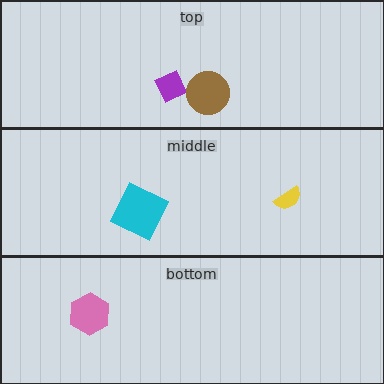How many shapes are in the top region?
2.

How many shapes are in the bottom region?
1.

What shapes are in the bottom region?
The pink hexagon.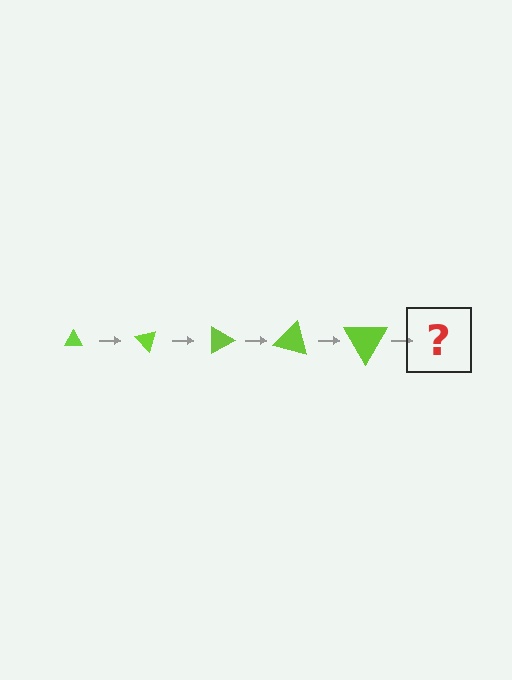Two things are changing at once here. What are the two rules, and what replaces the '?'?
The two rules are that the triangle grows larger each step and it rotates 45 degrees each step. The '?' should be a triangle, larger than the previous one and rotated 225 degrees from the start.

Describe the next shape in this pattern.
It should be a triangle, larger than the previous one and rotated 225 degrees from the start.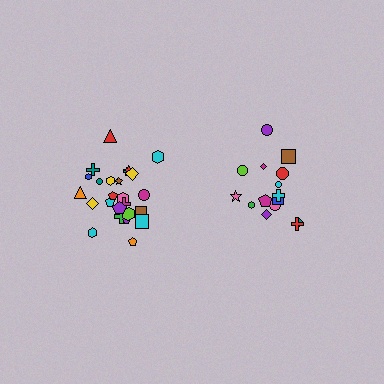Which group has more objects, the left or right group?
The left group.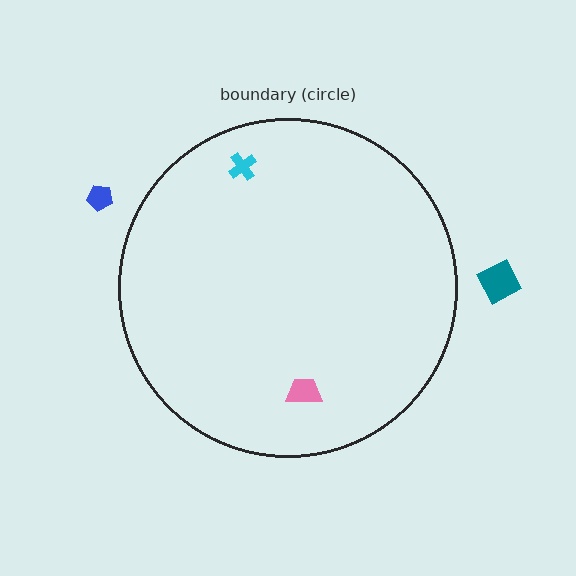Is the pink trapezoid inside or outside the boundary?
Inside.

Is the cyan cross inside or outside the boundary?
Inside.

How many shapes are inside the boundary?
2 inside, 2 outside.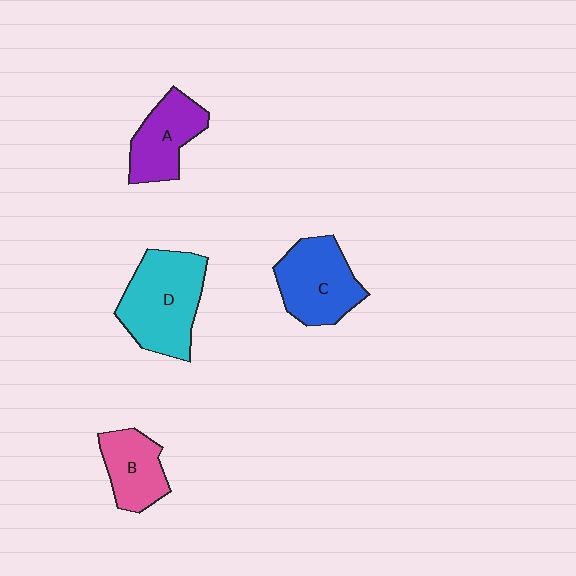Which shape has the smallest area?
Shape B (pink).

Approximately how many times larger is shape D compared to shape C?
Approximately 1.2 times.